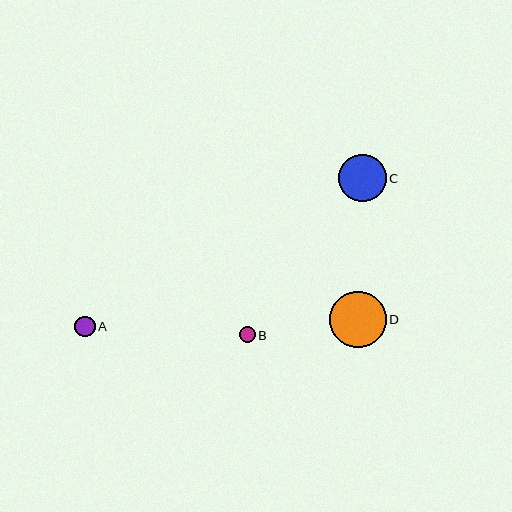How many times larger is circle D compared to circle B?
Circle D is approximately 3.6 times the size of circle B.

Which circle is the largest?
Circle D is the largest with a size of approximately 56 pixels.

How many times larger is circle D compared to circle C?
Circle D is approximately 1.2 times the size of circle C.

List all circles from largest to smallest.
From largest to smallest: D, C, A, B.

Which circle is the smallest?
Circle B is the smallest with a size of approximately 16 pixels.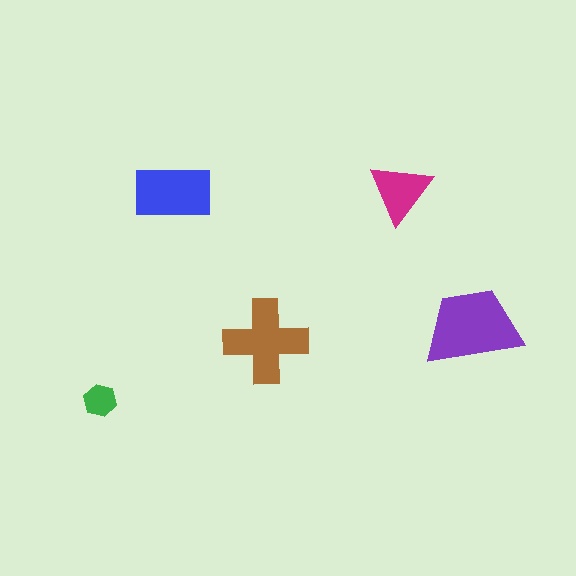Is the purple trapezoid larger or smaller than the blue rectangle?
Larger.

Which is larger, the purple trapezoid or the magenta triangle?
The purple trapezoid.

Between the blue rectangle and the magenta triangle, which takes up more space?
The blue rectangle.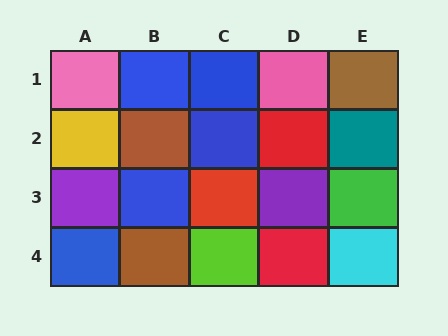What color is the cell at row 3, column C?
Red.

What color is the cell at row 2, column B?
Brown.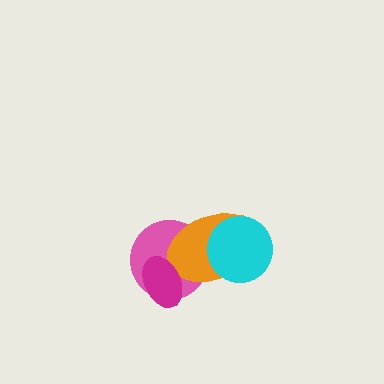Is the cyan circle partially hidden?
No, no other shape covers it.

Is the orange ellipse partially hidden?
Yes, it is partially covered by another shape.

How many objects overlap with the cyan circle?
1 object overlaps with the cyan circle.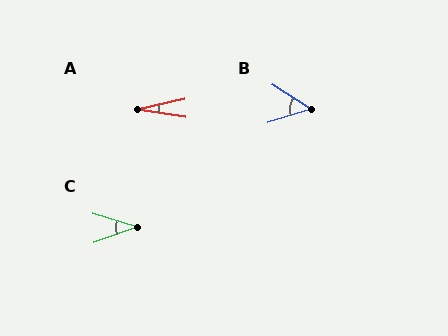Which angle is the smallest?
A, at approximately 21 degrees.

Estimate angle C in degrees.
Approximately 36 degrees.